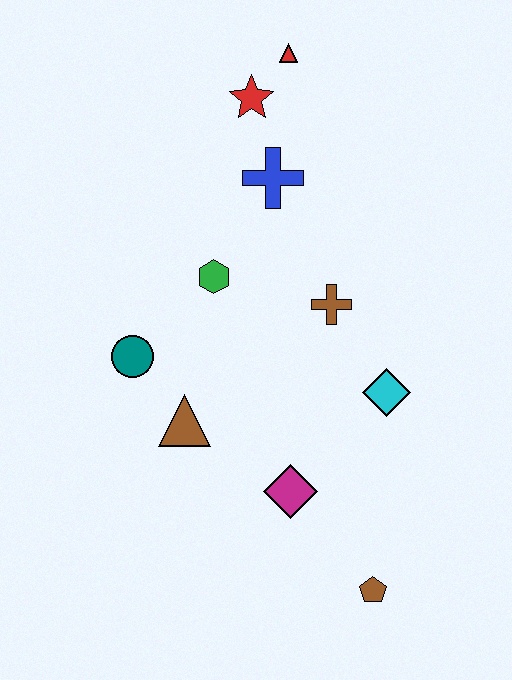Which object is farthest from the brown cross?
The brown pentagon is farthest from the brown cross.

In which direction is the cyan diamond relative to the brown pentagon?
The cyan diamond is above the brown pentagon.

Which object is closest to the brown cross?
The cyan diamond is closest to the brown cross.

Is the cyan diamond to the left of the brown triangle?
No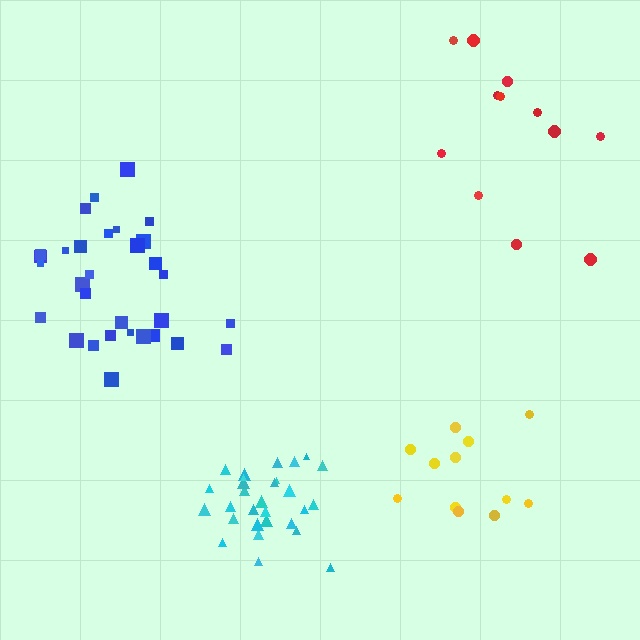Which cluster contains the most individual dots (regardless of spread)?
Blue (31).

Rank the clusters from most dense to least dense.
cyan, blue, yellow, red.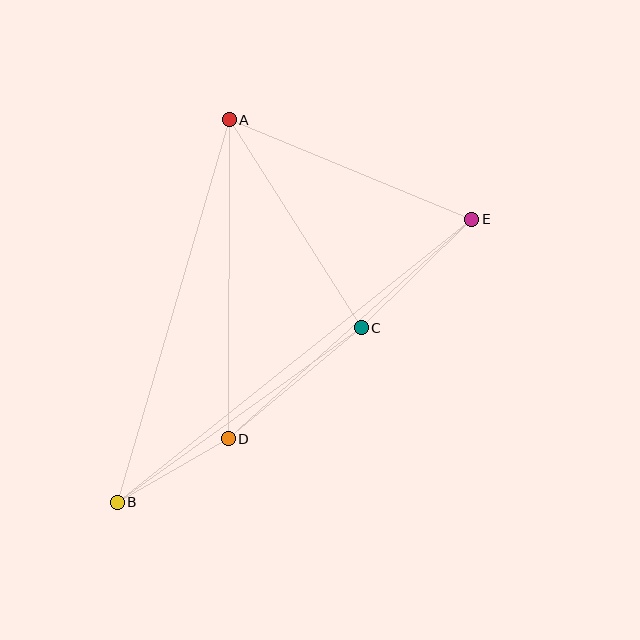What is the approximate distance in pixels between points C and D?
The distance between C and D is approximately 173 pixels.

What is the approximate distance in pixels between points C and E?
The distance between C and E is approximately 155 pixels.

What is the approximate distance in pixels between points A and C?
The distance between A and C is approximately 246 pixels.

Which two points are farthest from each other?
Points B and E are farthest from each other.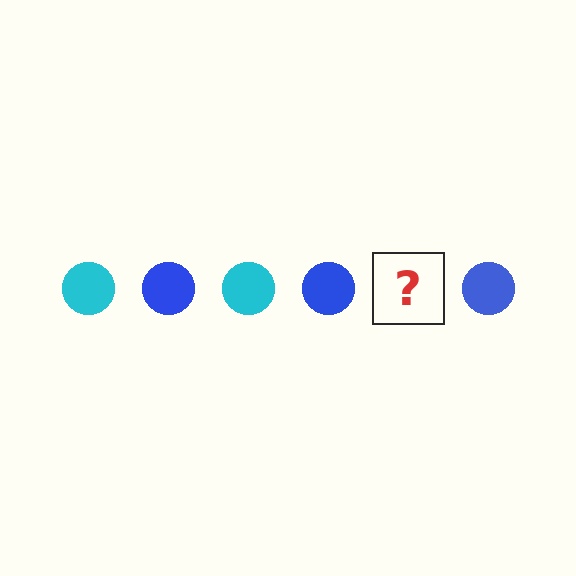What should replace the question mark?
The question mark should be replaced with a cyan circle.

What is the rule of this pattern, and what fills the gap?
The rule is that the pattern cycles through cyan, blue circles. The gap should be filled with a cyan circle.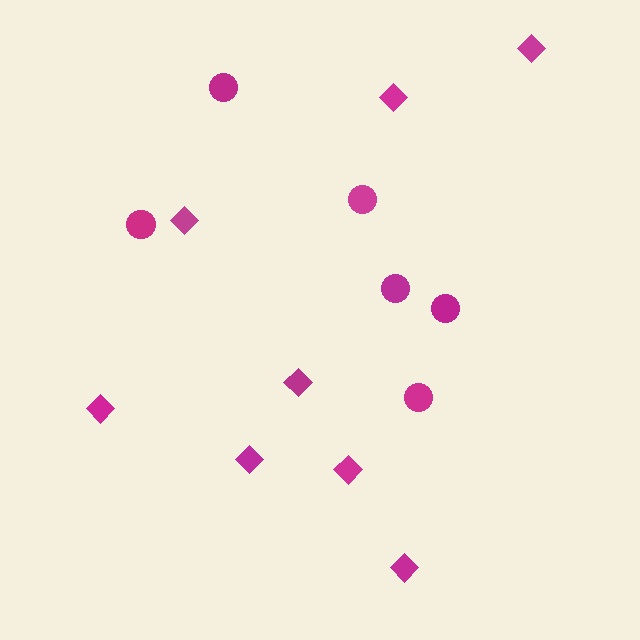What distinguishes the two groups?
There are 2 groups: one group of circles (6) and one group of diamonds (8).